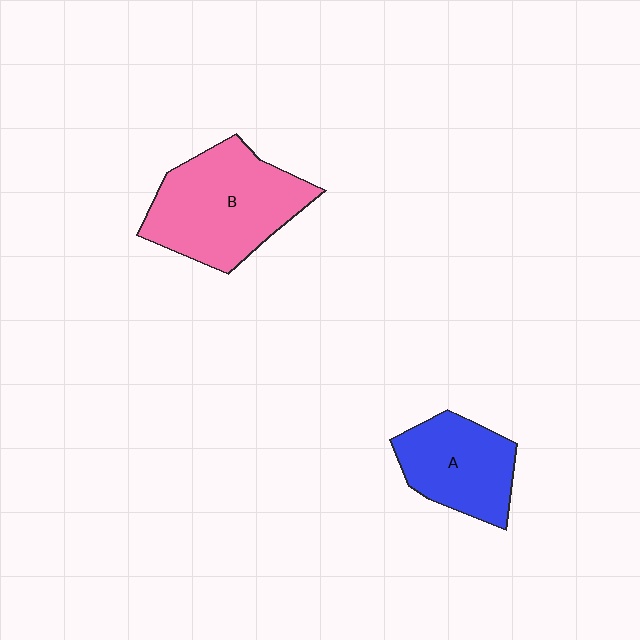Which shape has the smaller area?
Shape A (blue).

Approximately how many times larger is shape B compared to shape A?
Approximately 1.5 times.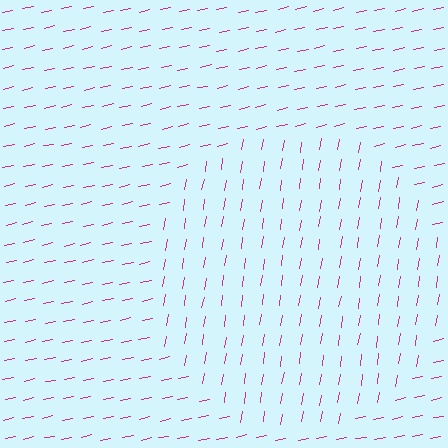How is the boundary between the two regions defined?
The boundary is defined purely by a change in line orientation (approximately 68 degrees difference). All lines are the same color and thickness.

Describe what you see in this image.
The image is filled with small magenta line segments. A circle region in the image has lines oriented differently from the surrounding lines, creating a visible texture boundary.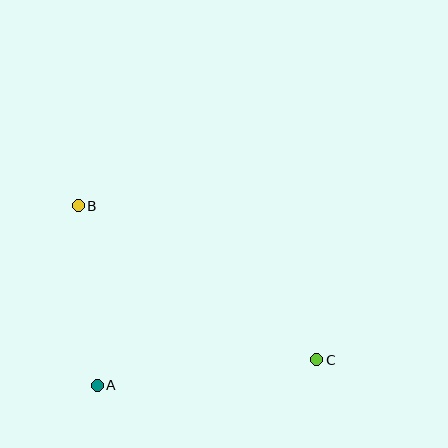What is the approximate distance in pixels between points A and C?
The distance between A and C is approximately 221 pixels.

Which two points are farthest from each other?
Points B and C are farthest from each other.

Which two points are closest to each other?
Points A and B are closest to each other.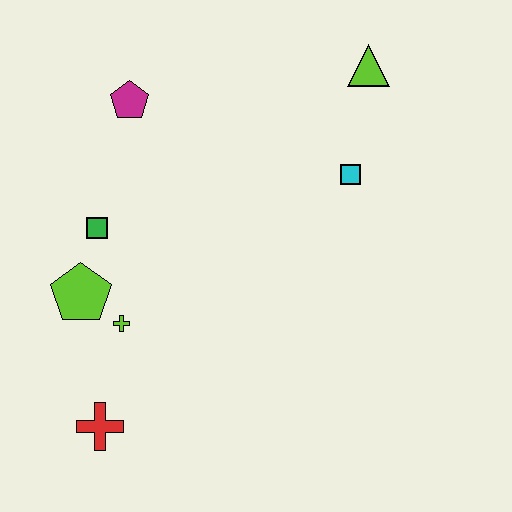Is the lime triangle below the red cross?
No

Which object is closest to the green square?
The lime pentagon is closest to the green square.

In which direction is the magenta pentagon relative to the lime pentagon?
The magenta pentagon is above the lime pentagon.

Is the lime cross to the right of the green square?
Yes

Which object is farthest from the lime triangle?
The red cross is farthest from the lime triangle.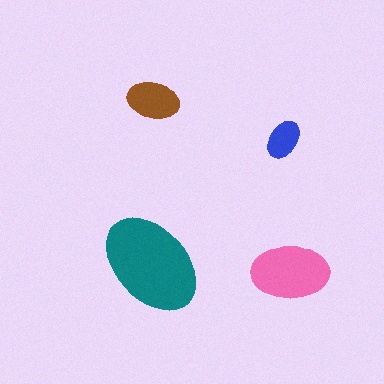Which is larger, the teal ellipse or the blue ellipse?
The teal one.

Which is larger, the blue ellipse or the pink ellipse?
The pink one.